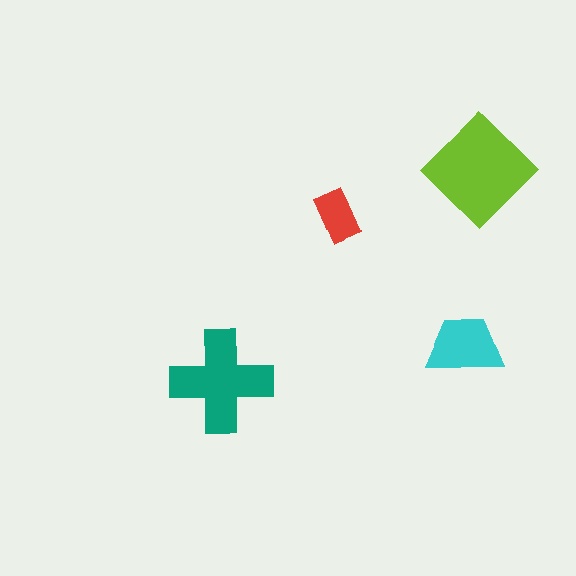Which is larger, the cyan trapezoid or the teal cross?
The teal cross.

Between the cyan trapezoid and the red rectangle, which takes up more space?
The cyan trapezoid.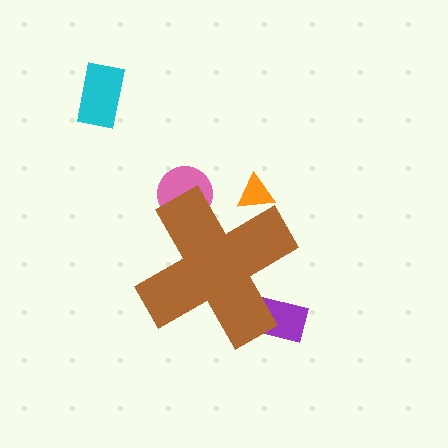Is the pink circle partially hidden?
Yes, the pink circle is partially hidden behind the brown cross.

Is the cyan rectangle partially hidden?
No, the cyan rectangle is fully visible.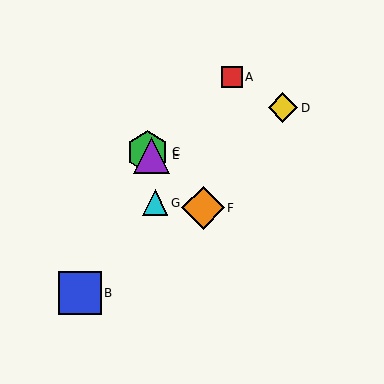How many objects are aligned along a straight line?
3 objects (C, E, F) are aligned along a straight line.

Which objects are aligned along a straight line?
Objects C, E, F are aligned along a straight line.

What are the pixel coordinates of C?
Object C is at (148, 152).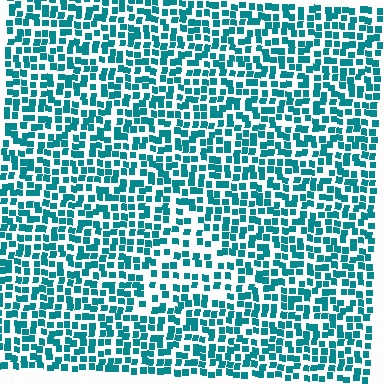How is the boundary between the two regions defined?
The boundary is defined by a change in element density (approximately 1.6x ratio). All elements are the same color, size, and shape.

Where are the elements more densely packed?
The elements are more densely packed outside the triangle boundary.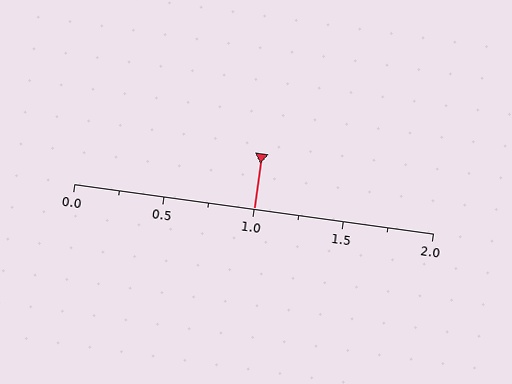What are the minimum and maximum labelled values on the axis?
The axis runs from 0.0 to 2.0.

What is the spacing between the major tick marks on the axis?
The major ticks are spaced 0.5 apart.